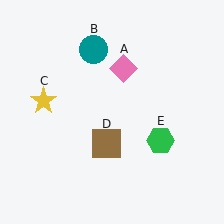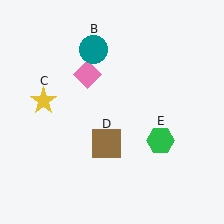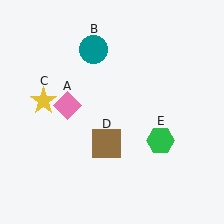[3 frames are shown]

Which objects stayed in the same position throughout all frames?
Teal circle (object B) and yellow star (object C) and brown square (object D) and green hexagon (object E) remained stationary.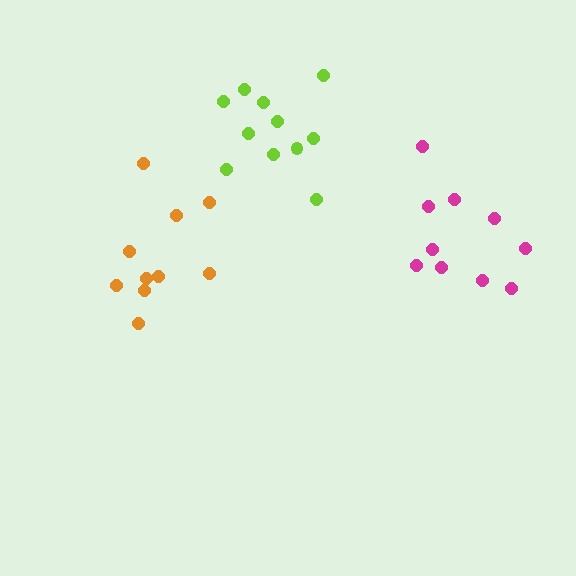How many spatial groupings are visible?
There are 3 spatial groupings.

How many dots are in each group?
Group 1: 10 dots, Group 2: 10 dots, Group 3: 11 dots (31 total).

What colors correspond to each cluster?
The clusters are colored: orange, magenta, lime.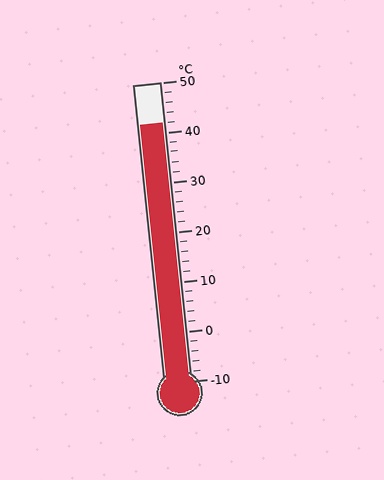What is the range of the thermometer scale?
The thermometer scale ranges from -10°C to 50°C.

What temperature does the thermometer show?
The thermometer shows approximately 42°C.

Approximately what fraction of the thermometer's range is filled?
The thermometer is filled to approximately 85% of its range.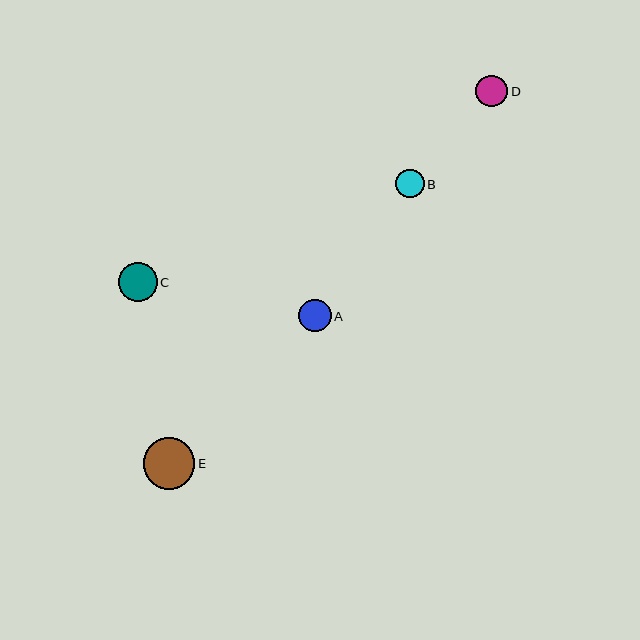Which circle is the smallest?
Circle B is the smallest with a size of approximately 28 pixels.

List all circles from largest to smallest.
From largest to smallest: E, C, A, D, B.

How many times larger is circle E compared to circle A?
Circle E is approximately 1.6 times the size of circle A.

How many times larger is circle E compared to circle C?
Circle E is approximately 1.3 times the size of circle C.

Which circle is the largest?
Circle E is the largest with a size of approximately 51 pixels.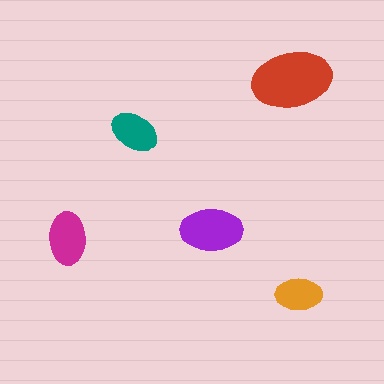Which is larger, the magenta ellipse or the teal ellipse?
The magenta one.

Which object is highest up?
The red ellipse is topmost.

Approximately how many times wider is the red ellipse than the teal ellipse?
About 1.5 times wider.